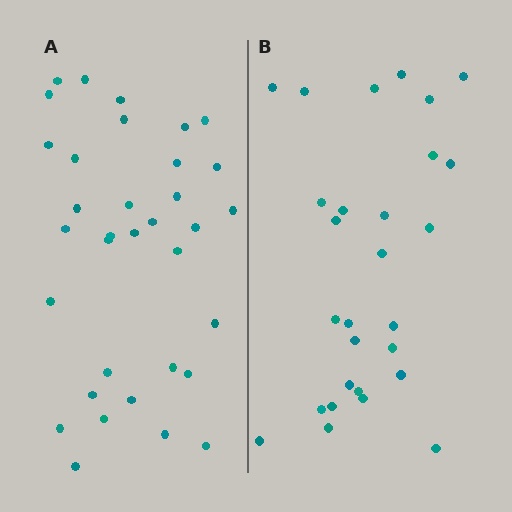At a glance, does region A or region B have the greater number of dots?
Region A (the left region) has more dots.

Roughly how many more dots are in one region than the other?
Region A has about 6 more dots than region B.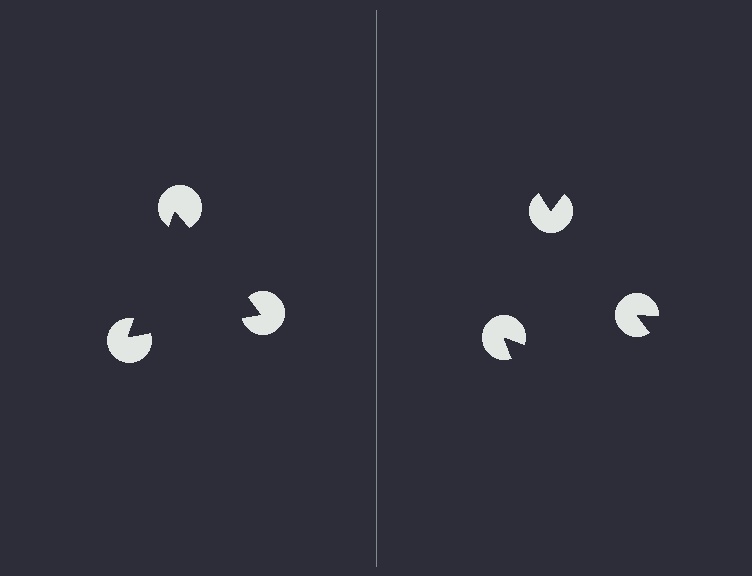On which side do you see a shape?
An illusory triangle appears on the left side. On the right side the wedge cuts are rotated, so no coherent shape forms.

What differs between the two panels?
The pac-man discs are positioned identically on both sides; only the wedge orientations differ. On the left they align to a triangle; on the right they are misaligned.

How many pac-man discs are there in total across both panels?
6 — 3 on each side.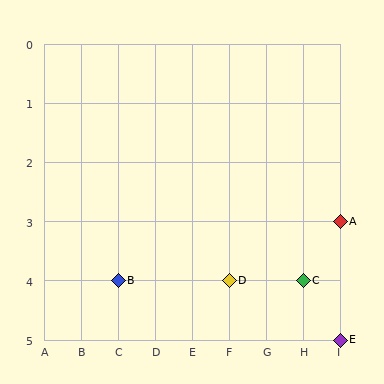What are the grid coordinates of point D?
Point D is at grid coordinates (F, 4).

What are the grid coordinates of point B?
Point B is at grid coordinates (C, 4).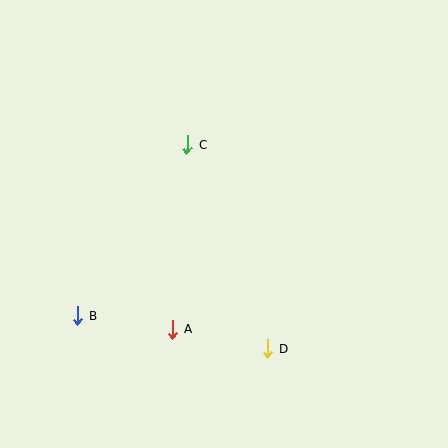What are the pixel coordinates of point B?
Point B is at (78, 316).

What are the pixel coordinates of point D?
Point D is at (268, 349).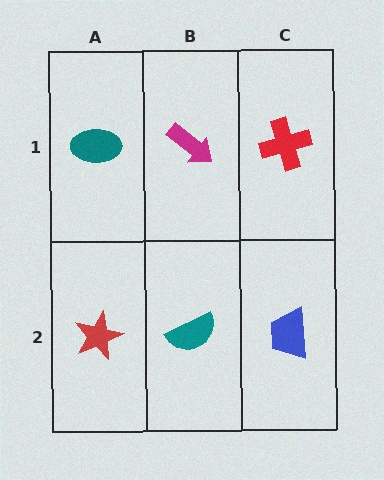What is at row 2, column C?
A blue trapezoid.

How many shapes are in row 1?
3 shapes.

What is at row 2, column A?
A red star.